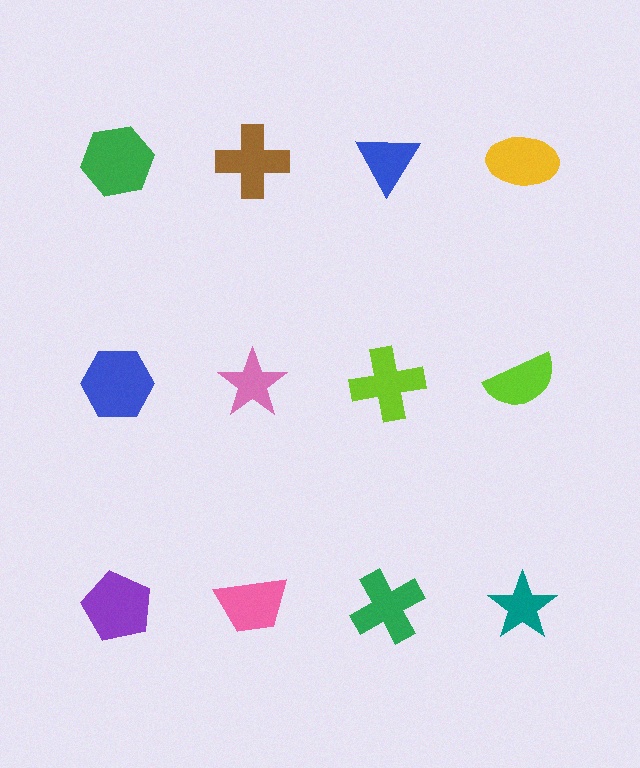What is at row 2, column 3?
A lime cross.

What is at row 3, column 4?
A teal star.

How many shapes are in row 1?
4 shapes.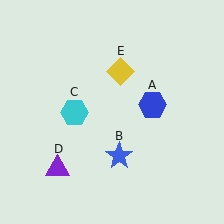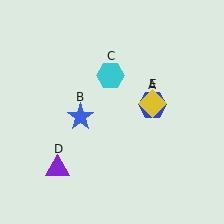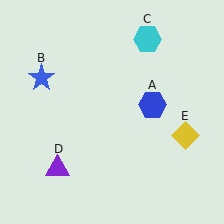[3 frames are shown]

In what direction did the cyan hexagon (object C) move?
The cyan hexagon (object C) moved up and to the right.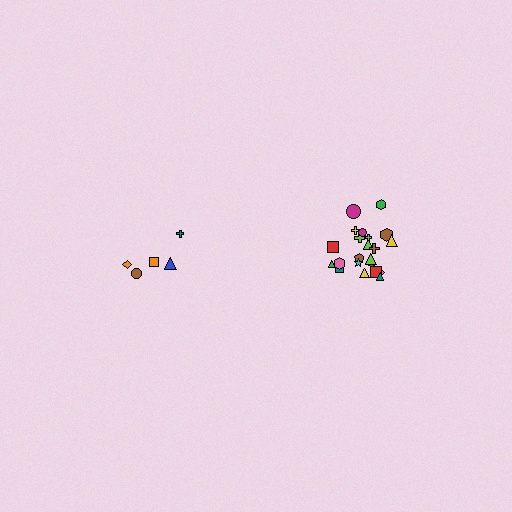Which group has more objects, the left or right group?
The right group.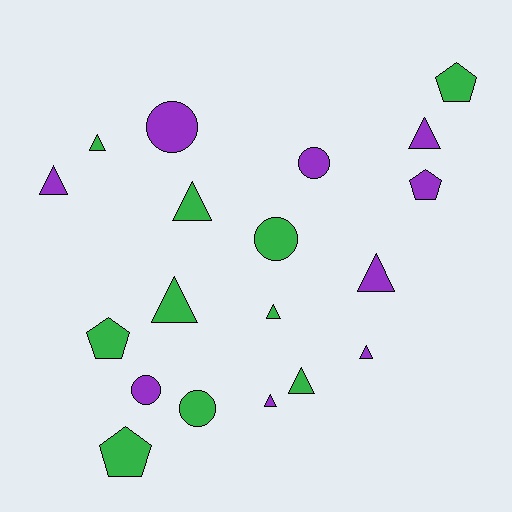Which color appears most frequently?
Green, with 10 objects.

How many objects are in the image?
There are 19 objects.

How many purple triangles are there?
There are 5 purple triangles.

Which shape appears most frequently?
Triangle, with 10 objects.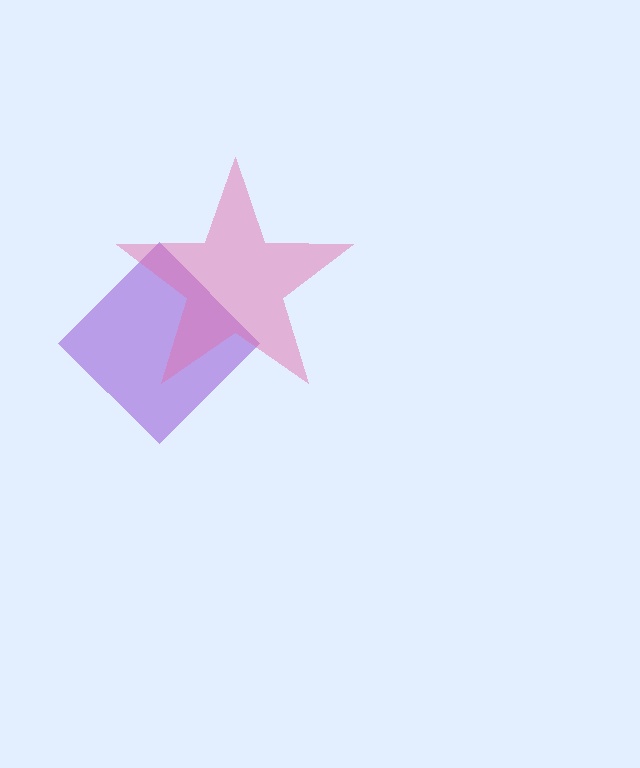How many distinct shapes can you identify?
There are 2 distinct shapes: a purple diamond, a pink star.